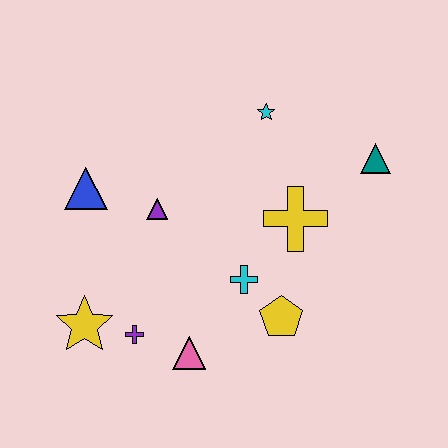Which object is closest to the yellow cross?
The cyan cross is closest to the yellow cross.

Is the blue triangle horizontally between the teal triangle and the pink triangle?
No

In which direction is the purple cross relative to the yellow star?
The purple cross is to the right of the yellow star.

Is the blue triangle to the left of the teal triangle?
Yes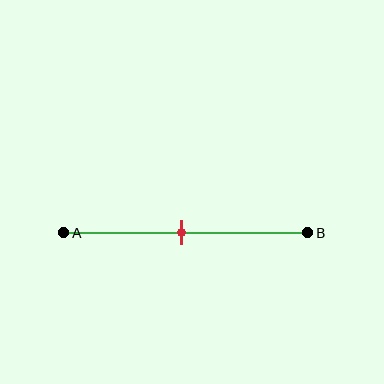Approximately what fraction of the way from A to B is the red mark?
The red mark is approximately 50% of the way from A to B.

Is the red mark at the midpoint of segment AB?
Yes, the mark is approximately at the midpoint.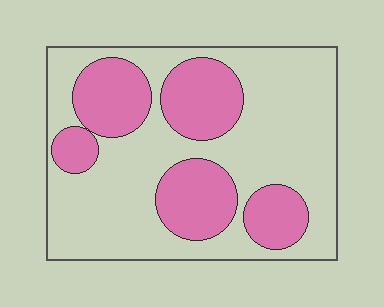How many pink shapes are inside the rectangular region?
5.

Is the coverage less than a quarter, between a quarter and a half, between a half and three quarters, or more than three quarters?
Between a quarter and a half.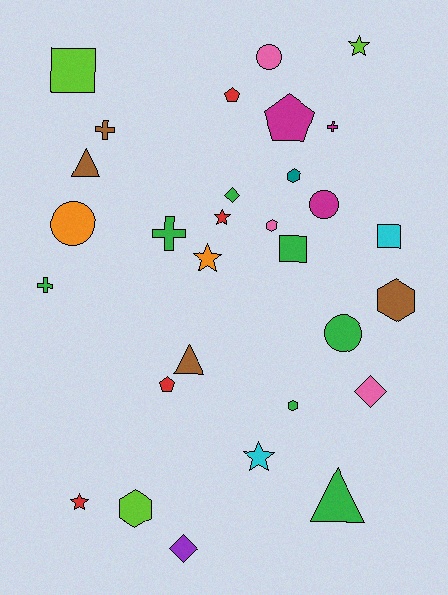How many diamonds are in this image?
There are 3 diamonds.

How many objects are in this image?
There are 30 objects.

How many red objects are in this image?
There are 4 red objects.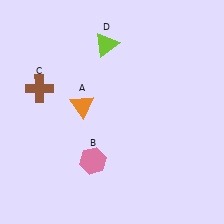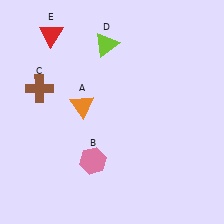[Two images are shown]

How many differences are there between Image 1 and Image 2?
There is 1 difference between the two images.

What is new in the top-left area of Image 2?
A red triangle (E) was added in the top-left area of Image 2.